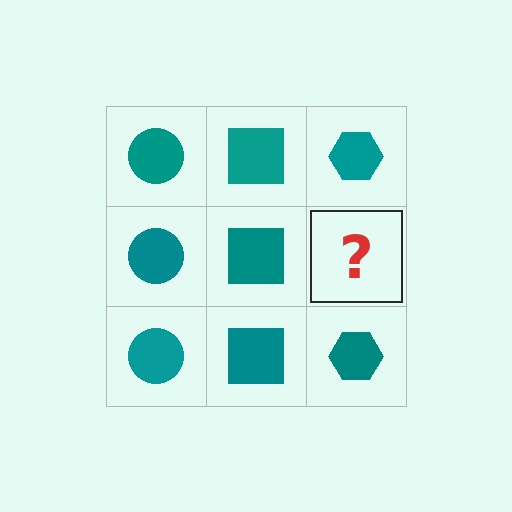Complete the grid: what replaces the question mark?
The question mark should be replaced with a teal hexagon.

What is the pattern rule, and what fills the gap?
The rule is that each column has a consistent shape. The gap should be filled with a teal hexagon.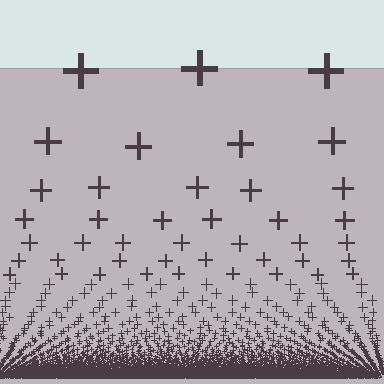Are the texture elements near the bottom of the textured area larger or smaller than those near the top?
Smaller. The gradient is inverted — elements near the bottom are smaller and denser.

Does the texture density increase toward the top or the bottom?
Density increases toward the bottom.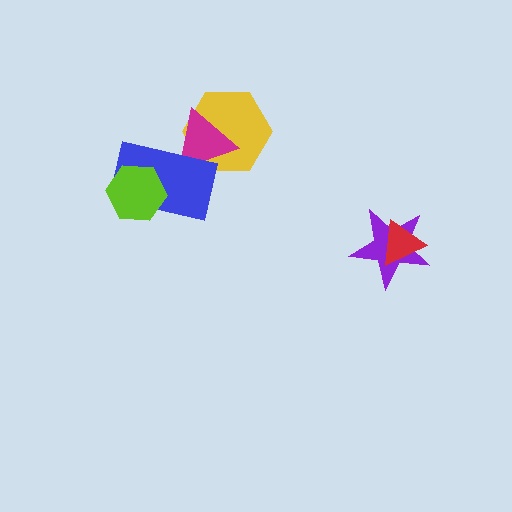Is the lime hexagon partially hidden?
No, no other shape covers it.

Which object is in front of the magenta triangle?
The blue rectangle is in front of the magenta triangle.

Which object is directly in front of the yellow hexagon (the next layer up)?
The magenta triangle is directly in front of the yellow hexagon.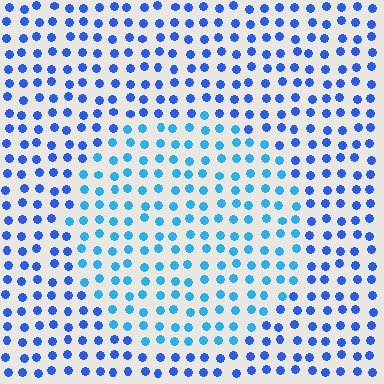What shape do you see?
I see a circle.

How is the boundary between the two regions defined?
The boundary is defined purely by a slight shift in hue (about 27 degrees). Spacing, size, and orientation are identical on both sides.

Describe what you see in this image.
The image is filled with small blue elements in a uniform arrangement. A circle-shaped region is visible where the elements are tinted to a slightly different hue, forming a subtle color boundary.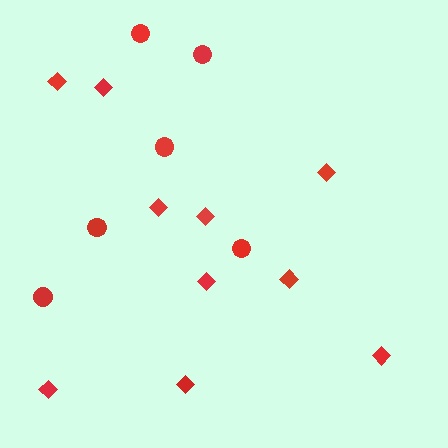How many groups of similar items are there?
There are 2 groups: one group of diamonds (10) and one group of circles (6).